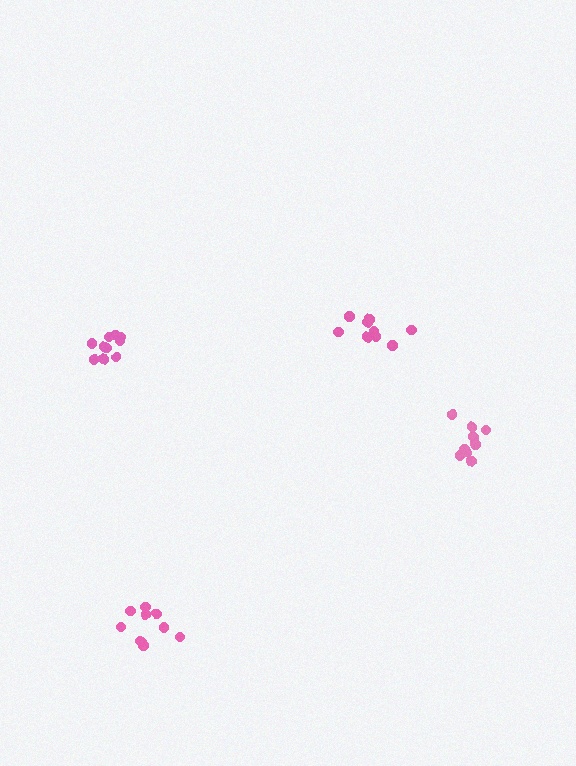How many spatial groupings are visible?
There are 4 spatial groupings.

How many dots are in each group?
Group 1: 9 dots, Group 2: 10 dots, Group 3: 11 dots, Group 4: 9 dots (39 total).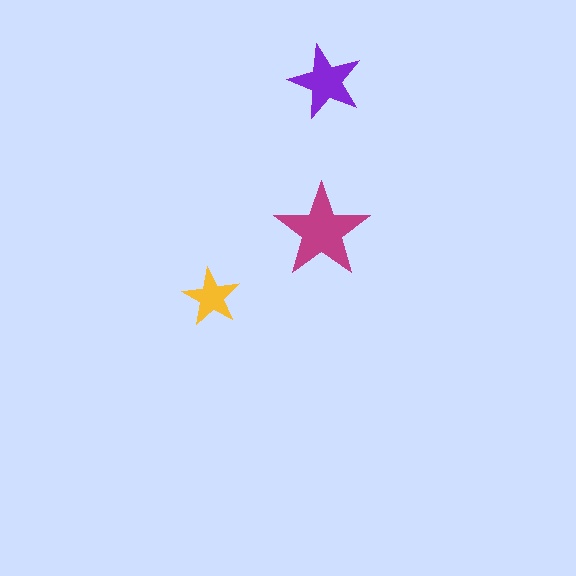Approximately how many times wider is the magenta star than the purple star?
About 1.5 times wider.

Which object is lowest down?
The yellow star is bottommost.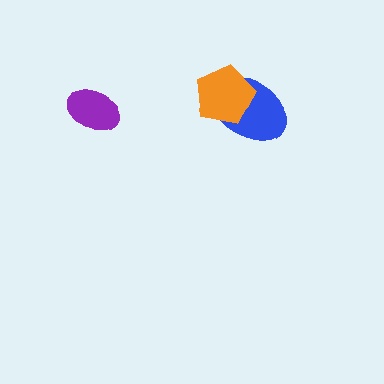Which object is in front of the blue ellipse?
The orange pentagon is in front of the blue ellipse.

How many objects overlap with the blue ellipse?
1 object overlaps with the blue ellipse.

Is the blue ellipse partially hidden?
Yes, it is partially covered by another shape.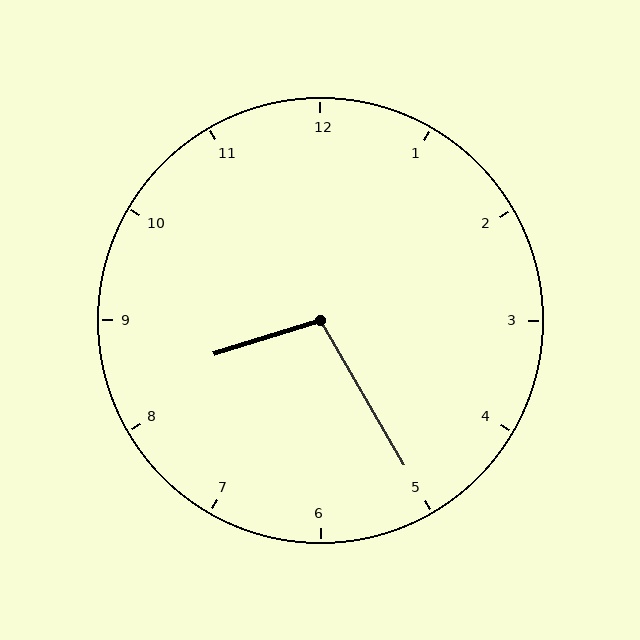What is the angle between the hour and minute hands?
Approximately 102 degrees.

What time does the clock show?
8:25.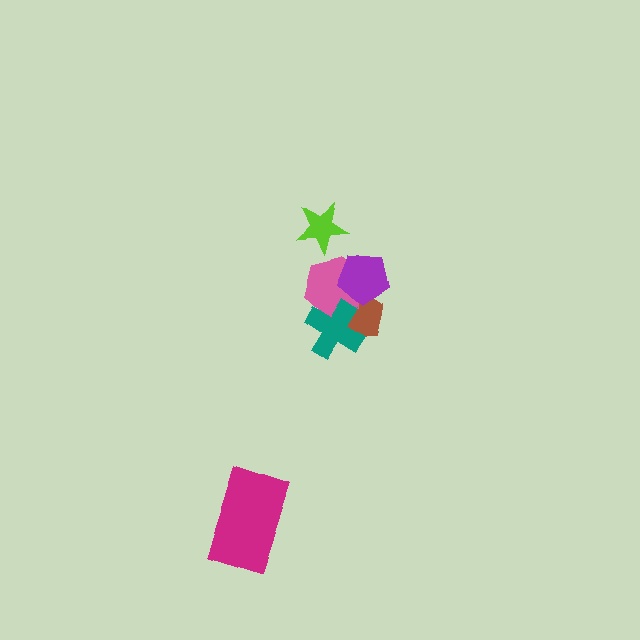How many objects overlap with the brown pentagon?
3 objects overlap with the brown pentagon.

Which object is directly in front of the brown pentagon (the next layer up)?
The pink hexagon is directly in front of the brown pentagon.